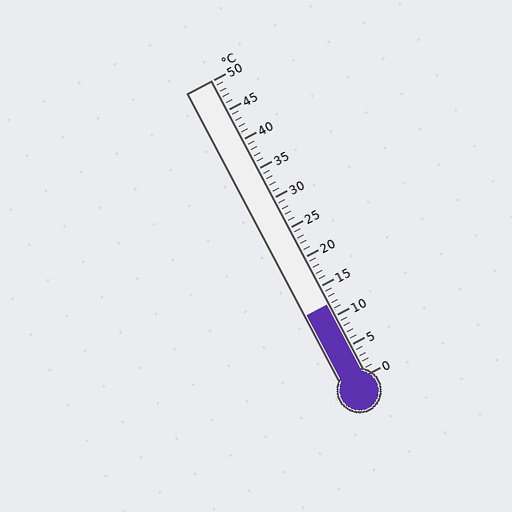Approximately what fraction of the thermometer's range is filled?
The thermometer is filled to approximately 25% of its range.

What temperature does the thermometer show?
The thermometer shows approximately 12°C.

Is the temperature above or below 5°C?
The temperature is above 5°C.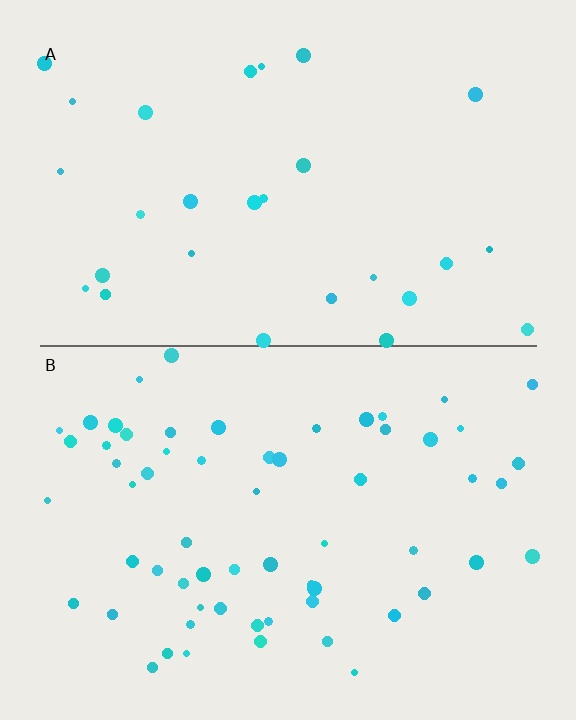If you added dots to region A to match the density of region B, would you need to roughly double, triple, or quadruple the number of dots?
Approximately double.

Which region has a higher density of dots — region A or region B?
B (the bottom).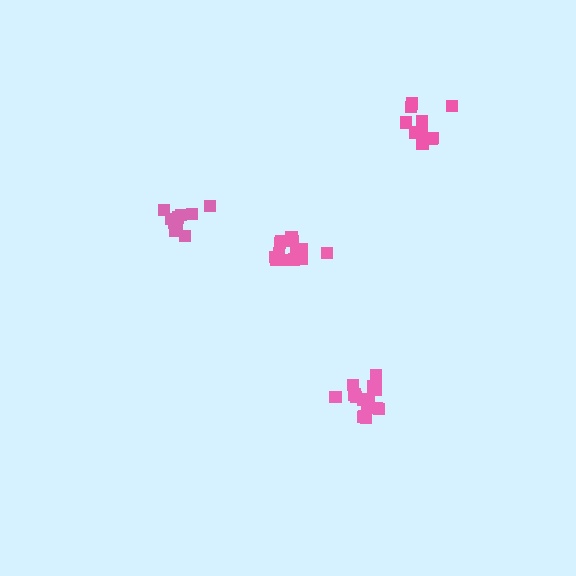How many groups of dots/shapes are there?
There are 4 groups.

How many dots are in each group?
Group 1: 14 dots, Group 2: 17 dots, Group 3: 11 dots, Group 4: 12 dots (54 total).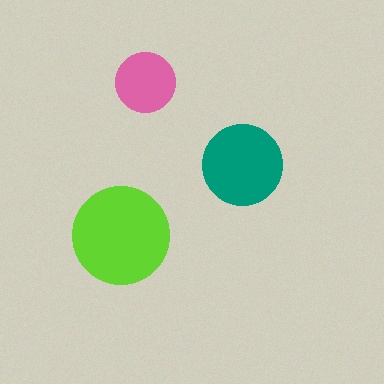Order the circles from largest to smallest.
the lime one, the teal one, the pink one.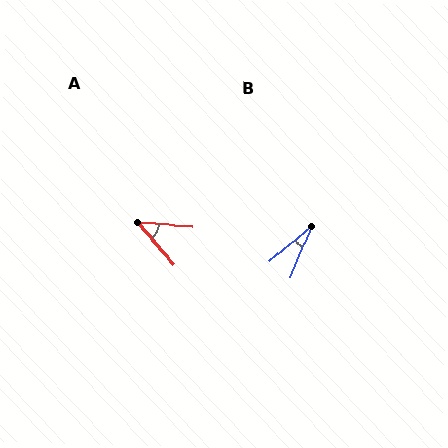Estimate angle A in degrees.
Approximately 44 degrees.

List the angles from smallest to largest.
B (27°), A (44°).